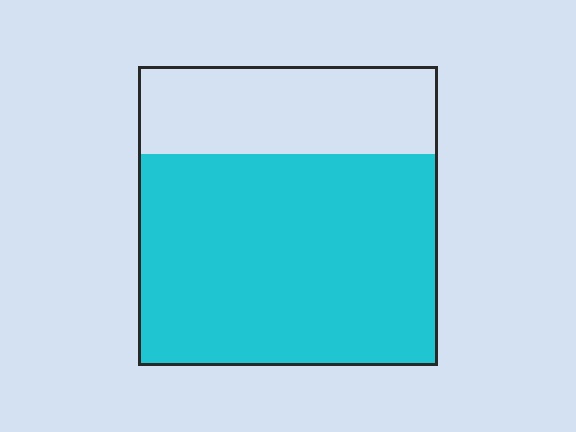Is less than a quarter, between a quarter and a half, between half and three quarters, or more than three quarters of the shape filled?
Between half and three quarters.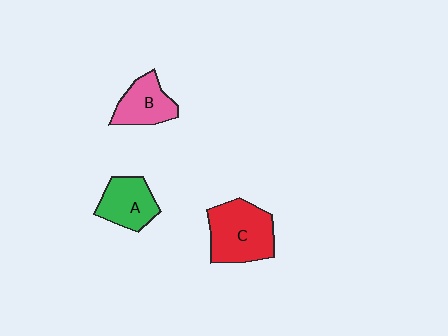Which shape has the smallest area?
Shape B (pink).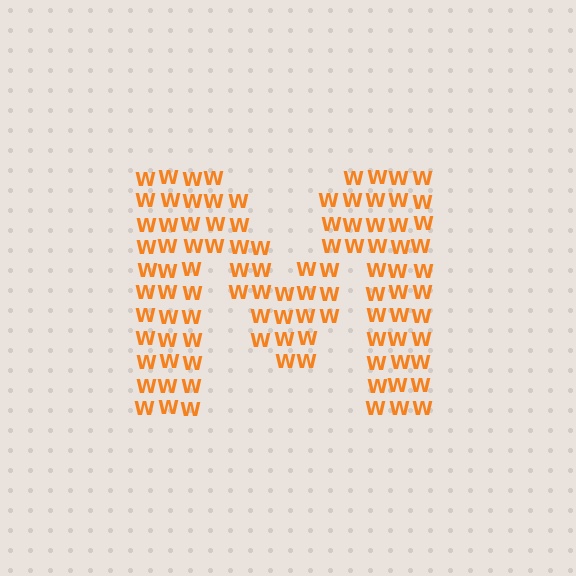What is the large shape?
The large shape is the letter M.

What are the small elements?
The small elements are letter W's.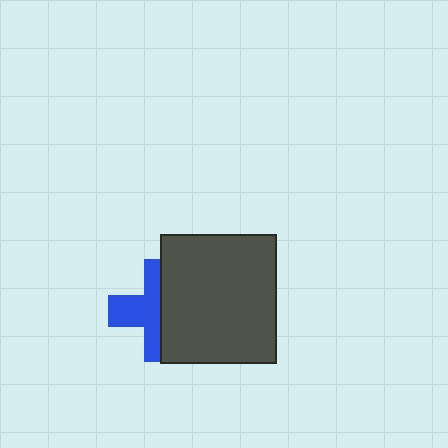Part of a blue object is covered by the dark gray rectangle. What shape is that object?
It is a cross.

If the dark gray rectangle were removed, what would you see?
You would see the complete blue cross.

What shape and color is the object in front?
The object in front is a dark gray rectangle.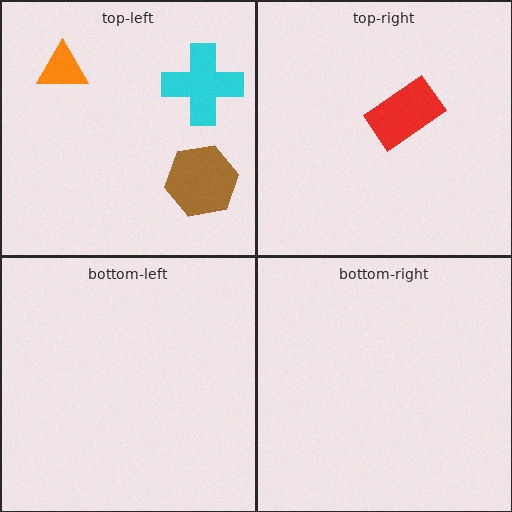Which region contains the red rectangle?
The top-right region.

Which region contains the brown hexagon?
The top-left region.